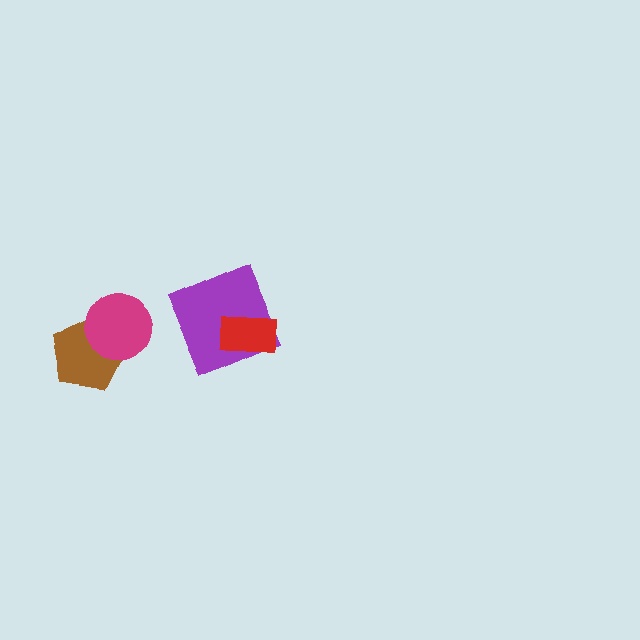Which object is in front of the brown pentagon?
The magenta circle is in front of the brown pentagon.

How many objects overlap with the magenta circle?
1 object overlaps with the magenta circle.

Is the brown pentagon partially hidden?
Yes, it is partially covered by another shape.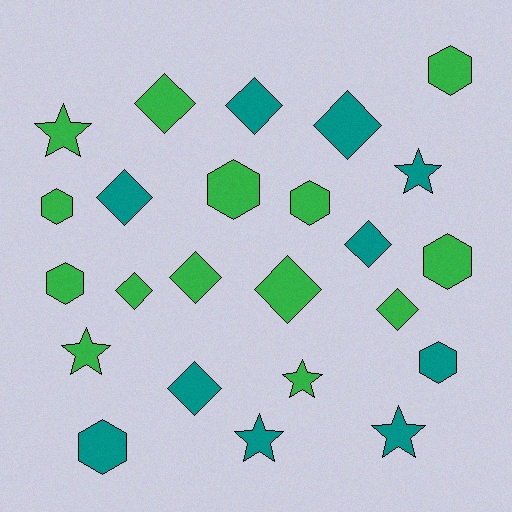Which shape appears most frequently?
Diamond, with 10 objects.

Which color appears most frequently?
Green, with 14 objects.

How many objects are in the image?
There are 24 objects.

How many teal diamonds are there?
There are 5 teal diamonds.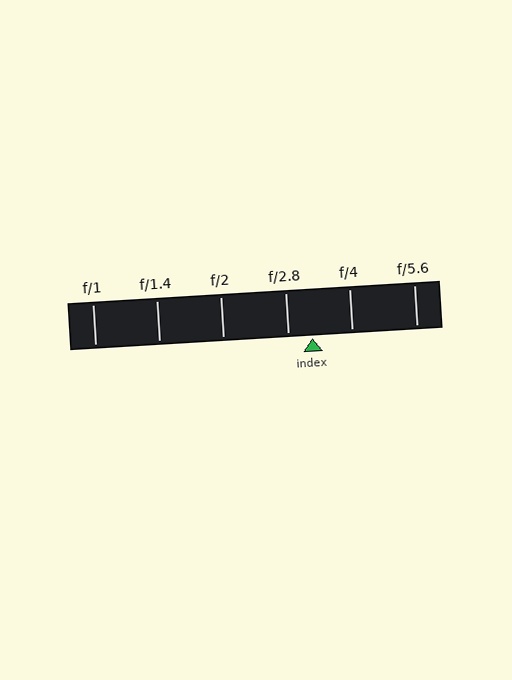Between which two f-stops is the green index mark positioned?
The index mark is between f/2.8 and f/4.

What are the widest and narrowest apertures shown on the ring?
The widest aperture shown is f/1 and the narrowest is f/5.6.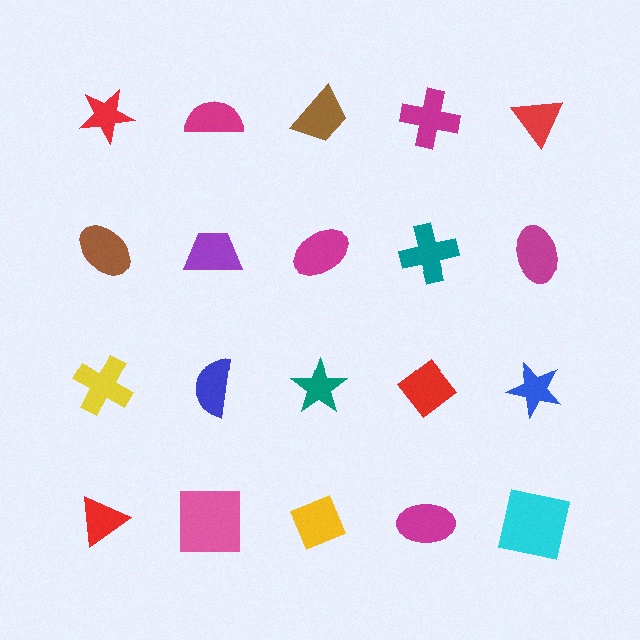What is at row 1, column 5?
A red triangle.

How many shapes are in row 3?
5 shapes.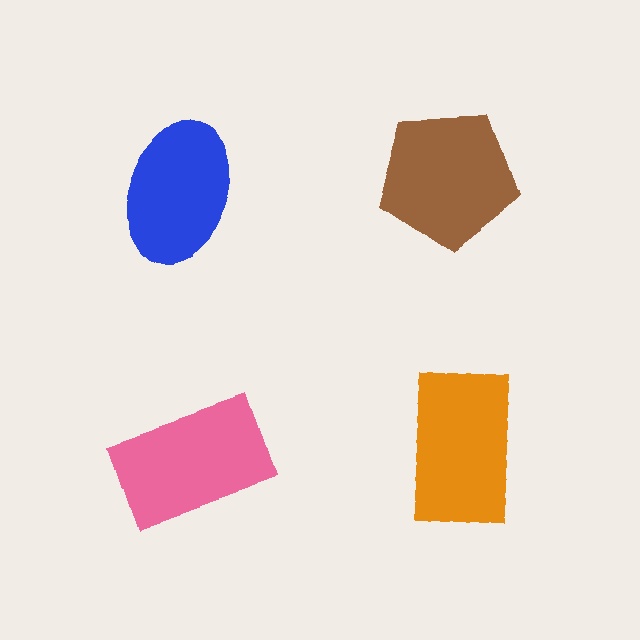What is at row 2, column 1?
A pink rectangle.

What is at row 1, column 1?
A blue ellipse.